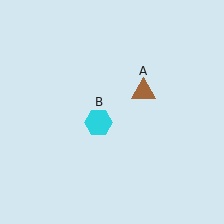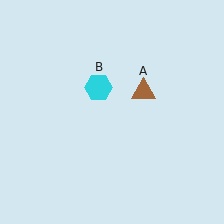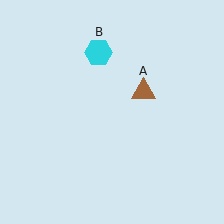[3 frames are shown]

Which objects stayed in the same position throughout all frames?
Brown triangle (object A) remained stationary.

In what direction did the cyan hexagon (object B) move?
The cyan hexagon (object B) moved up.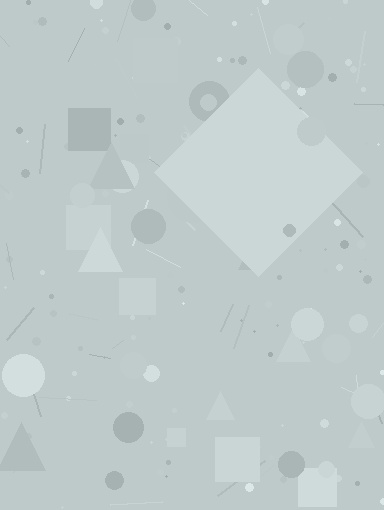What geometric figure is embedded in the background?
A diamond is embedded in the background.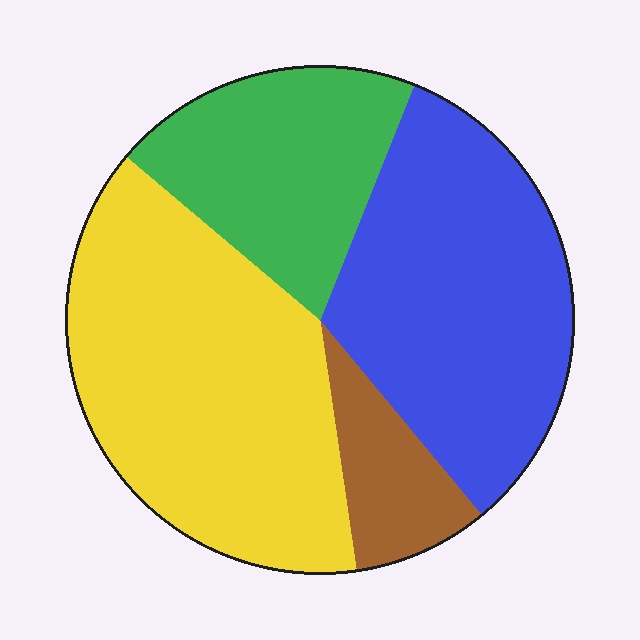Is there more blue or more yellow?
Yellow.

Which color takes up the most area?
Yellow, at roughly 40%.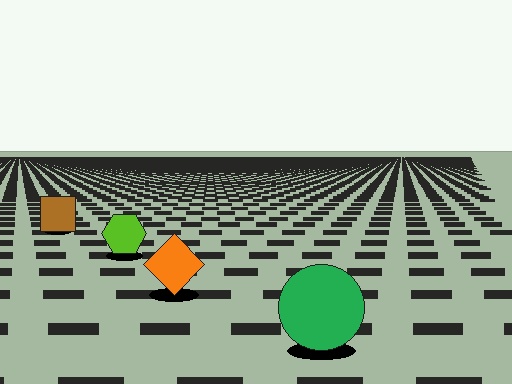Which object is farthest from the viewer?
The brown square is farthest from the viewer. It appears smaller and the ground texture around it is denser.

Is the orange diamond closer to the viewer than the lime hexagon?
Yes. The orange diamond is closer — you can tell from the texture gradient: the ground texture is coarser near it.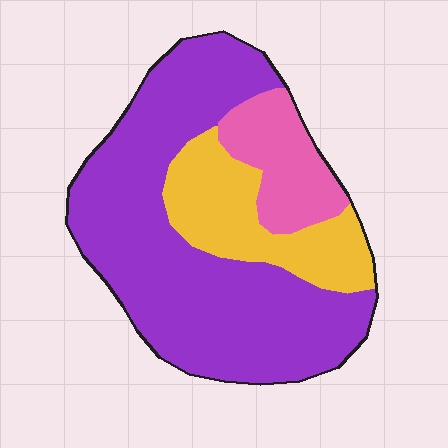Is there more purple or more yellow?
Purple.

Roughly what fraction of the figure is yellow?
Yellow covers 21% of the figure.